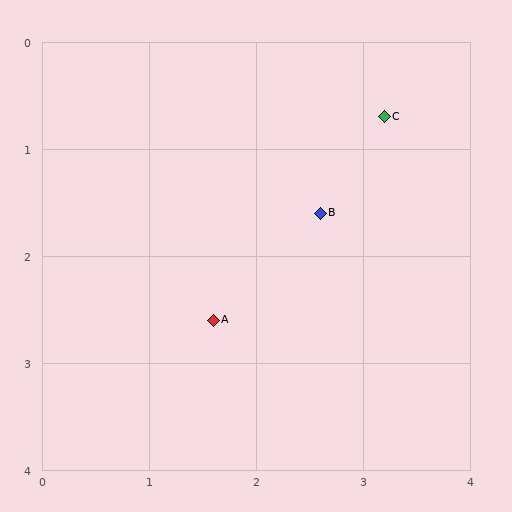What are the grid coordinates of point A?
Point A is at approximately (1.6, 2.6).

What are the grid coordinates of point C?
Point C is at approximately (3.2, 0.7).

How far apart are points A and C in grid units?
Points A and C are about 2.5 grid units apart.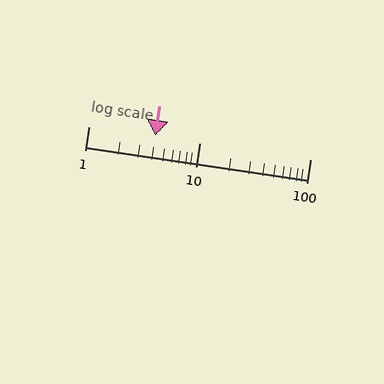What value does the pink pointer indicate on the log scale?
The pointer indicates approximately 4.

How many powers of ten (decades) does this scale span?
The scale spans 2 decades, from 1 to 100.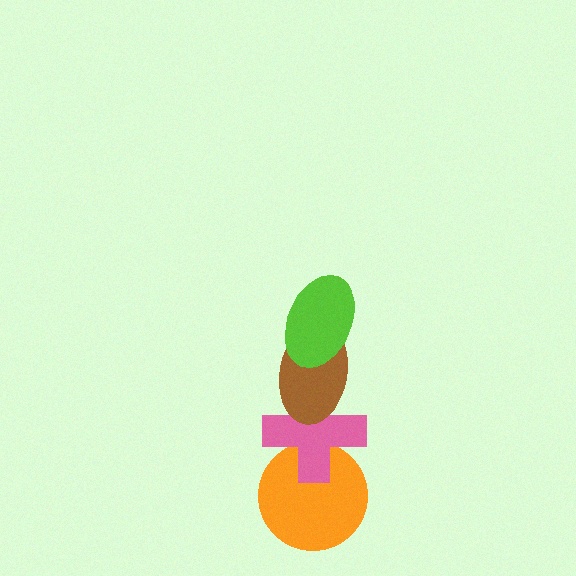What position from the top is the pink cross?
The pink cross is 3rd from the top.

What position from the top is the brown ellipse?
The brown ellipse is 2nd from the top.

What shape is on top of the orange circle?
The pink cross is on top of the orange circle.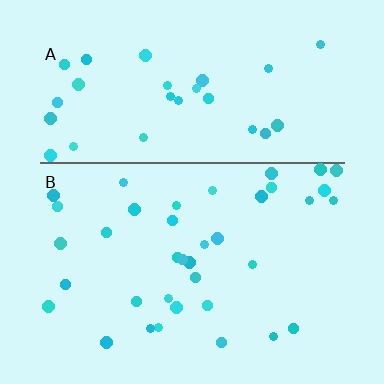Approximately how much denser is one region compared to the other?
Approximately 1.2× — region B over region A.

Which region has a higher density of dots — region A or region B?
B (the bottom).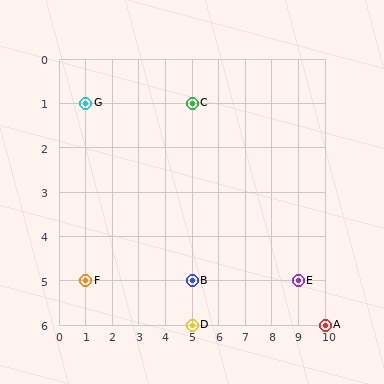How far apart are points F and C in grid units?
Points F and C are 4 columns and 4 rows apart (about 5.7 grid units diagonally).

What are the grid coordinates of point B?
Point B is at grid coordinates (5, 5).